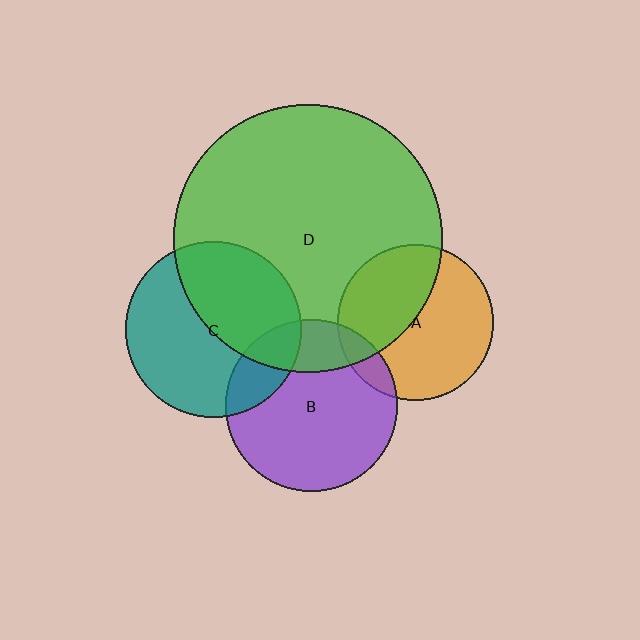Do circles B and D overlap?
Yes.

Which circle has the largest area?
Circle D (green).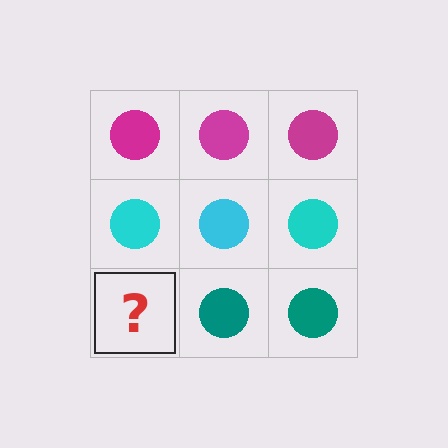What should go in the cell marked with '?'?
The missing cell should contain a teal circle.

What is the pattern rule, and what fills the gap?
The rule is that each row has a consistent color. The gap should be filled with a teal circle.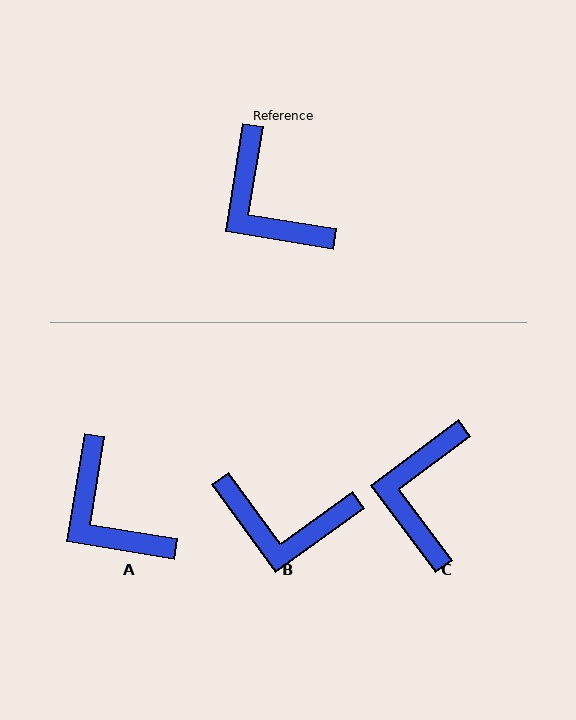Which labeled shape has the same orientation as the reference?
A.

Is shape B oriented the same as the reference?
No, it is off by about 45 degrees.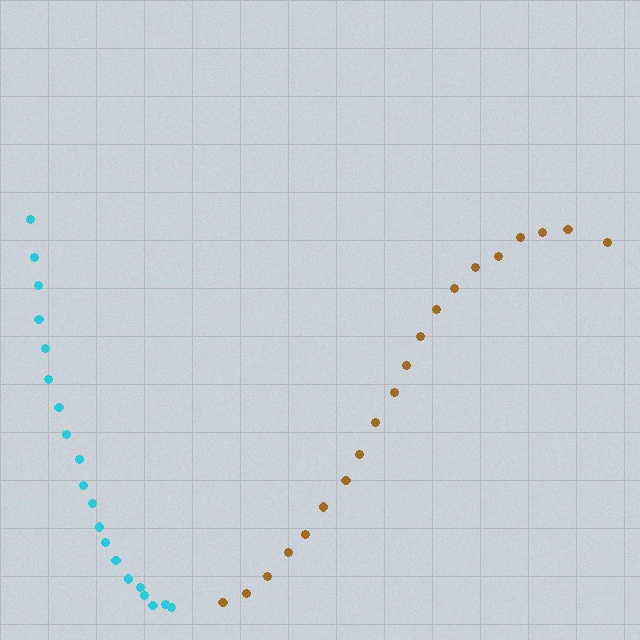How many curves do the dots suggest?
There are 2 distinct paths.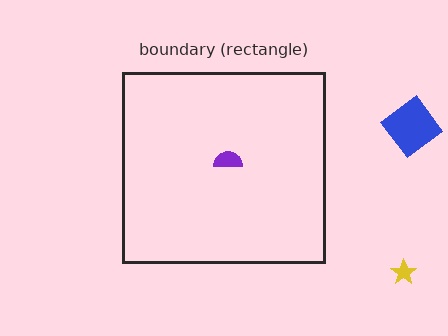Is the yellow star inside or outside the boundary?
Outside.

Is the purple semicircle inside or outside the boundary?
Inside.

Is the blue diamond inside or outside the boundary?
Outside.